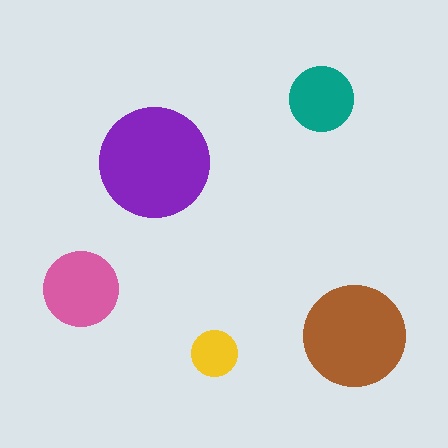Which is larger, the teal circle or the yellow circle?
The teal one.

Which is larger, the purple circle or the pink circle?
The purple one.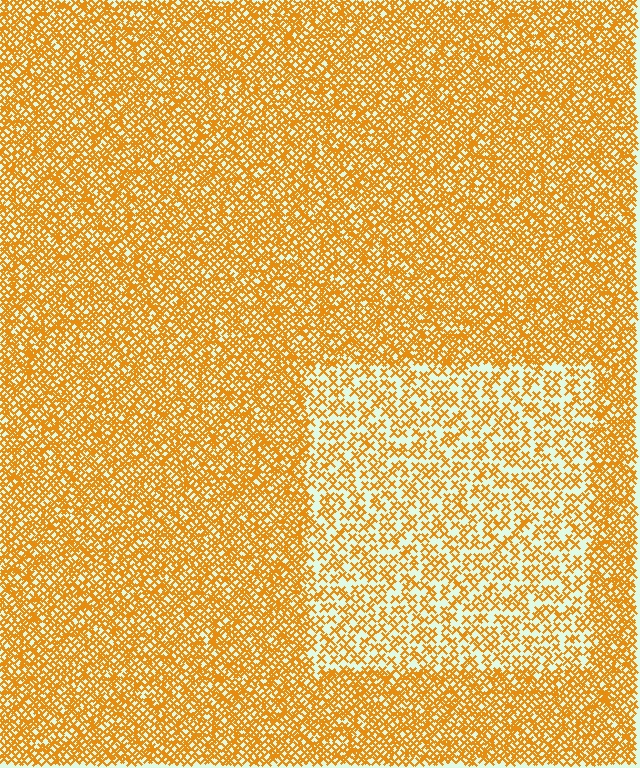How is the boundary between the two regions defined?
The boundary is defined by a change in element density (approximately 2.1x ratio). All elements are the same color, size, and shape.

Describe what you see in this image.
The image contains small orange elements arranged at two different densities. A rectangle-shaped region is visible where the elements are less densely packed than the surrounding area.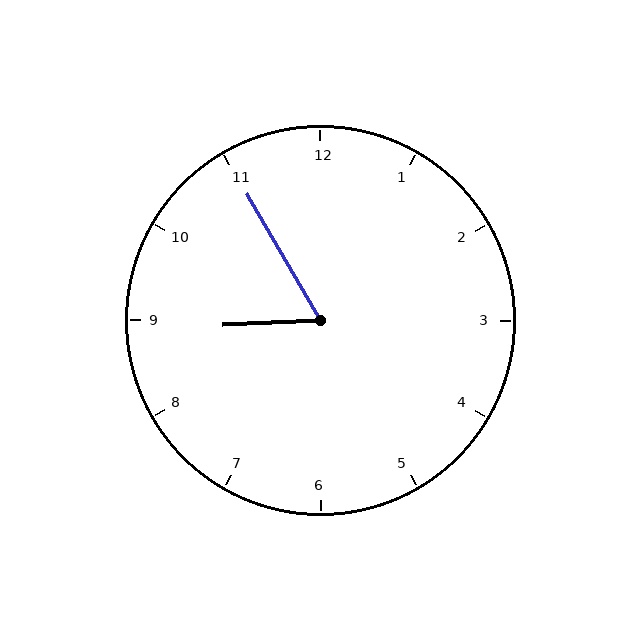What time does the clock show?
8:55.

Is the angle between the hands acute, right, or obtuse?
It is acute.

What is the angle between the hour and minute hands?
Approximately 62 degrees.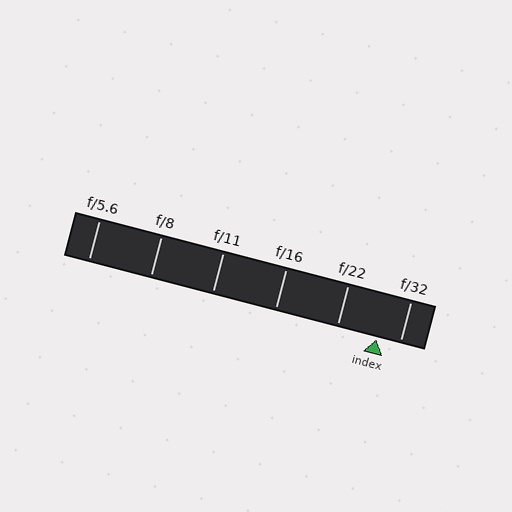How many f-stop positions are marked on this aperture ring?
There are 6 f-stop positions marked.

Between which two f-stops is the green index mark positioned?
The index mark is between f/22 and f/32.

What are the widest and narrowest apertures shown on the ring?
The widest aperture shown is f/5.6 and the narrowest is f/32.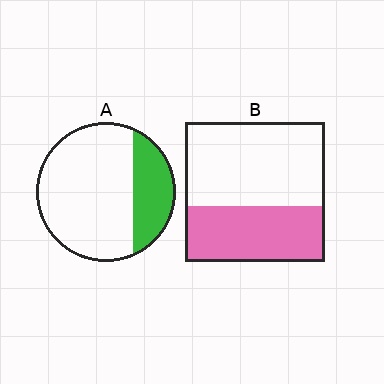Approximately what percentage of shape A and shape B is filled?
A is approximately 25% and B is approximately 40%.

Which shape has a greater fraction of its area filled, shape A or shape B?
Shape B.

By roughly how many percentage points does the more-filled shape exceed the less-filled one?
By roughly 15 percentage points (B over A).